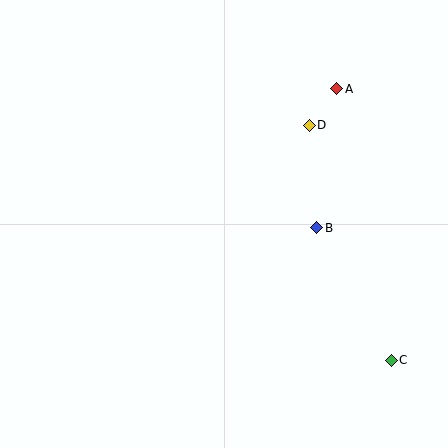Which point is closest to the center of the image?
Point B at (317, 228) is closest to the center.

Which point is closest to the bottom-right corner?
Point C is closest to the bottom-right corner.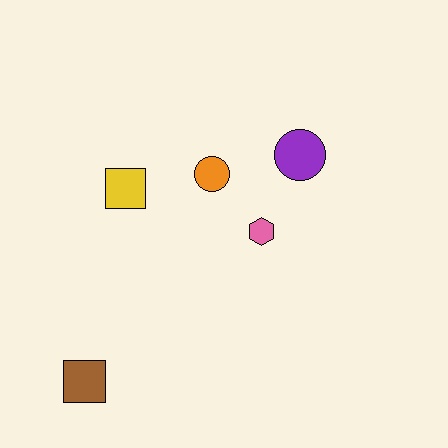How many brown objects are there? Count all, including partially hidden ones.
There is 1 brown object.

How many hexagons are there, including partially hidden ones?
There is 1 hexagon.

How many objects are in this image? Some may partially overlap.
There are 5 objects.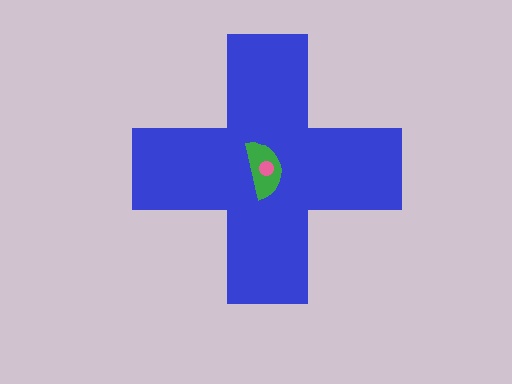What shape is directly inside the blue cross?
The green semicircle.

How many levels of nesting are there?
3.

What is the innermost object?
The pink circle.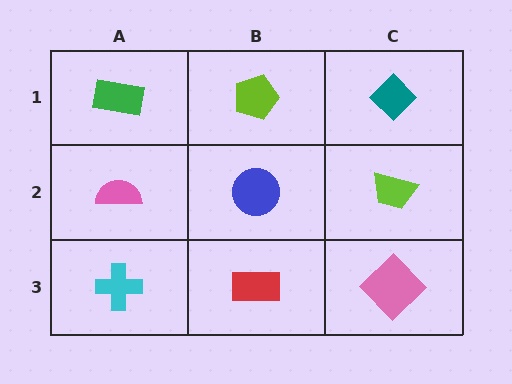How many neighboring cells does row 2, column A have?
3.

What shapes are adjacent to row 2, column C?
A teal diamond (row 1, column C), a pink diamond (row 3, column C), a blue circle (row 2, column B).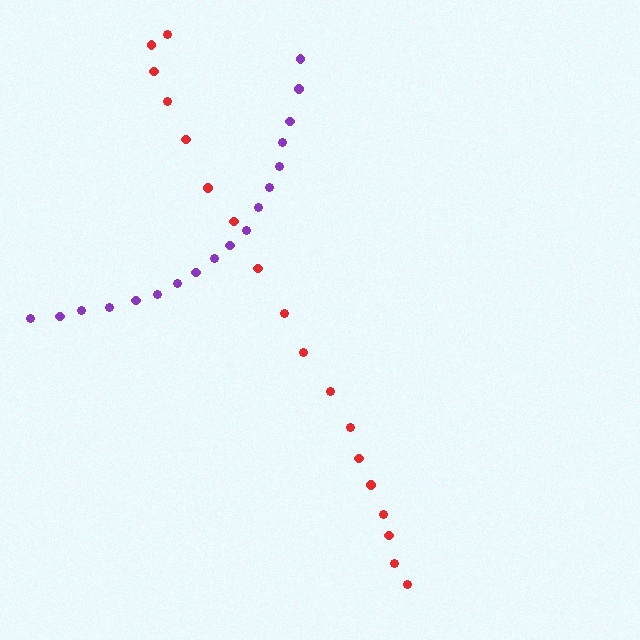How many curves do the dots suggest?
There are 2 distinct paths.